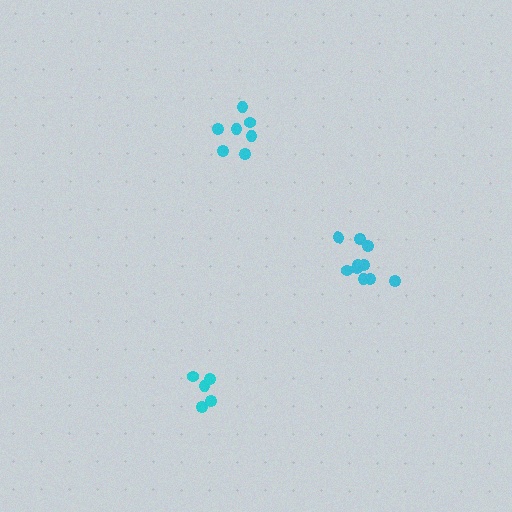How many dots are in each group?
Group 1: 10 dots, Group 2: 7 dots, Group 3: 5 dots (22 total).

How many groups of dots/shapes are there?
There are 3 groups.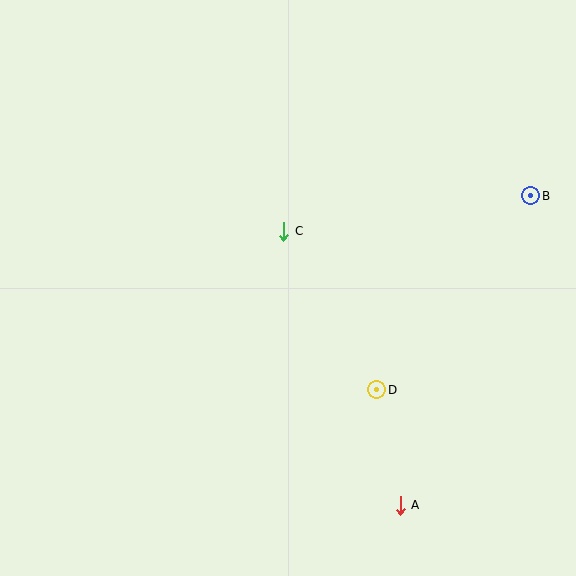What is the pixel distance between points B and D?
The distance between B and D is 248 pixels.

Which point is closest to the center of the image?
Point C at (284, 231) is closest to the center.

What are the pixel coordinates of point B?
Point B is at (531, 196).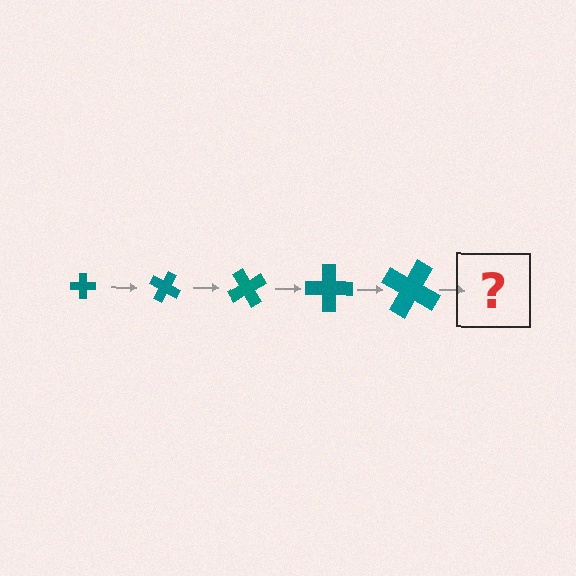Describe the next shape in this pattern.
It should be a cross, larger than the previous one and rotated 150 degrees from the start.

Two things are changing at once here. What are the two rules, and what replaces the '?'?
The two rules are that the cross grows larger each step and it rotates 30 degrees each step. The '?' should be a cross, larger than the previous one and rotated 150 degrees from the start.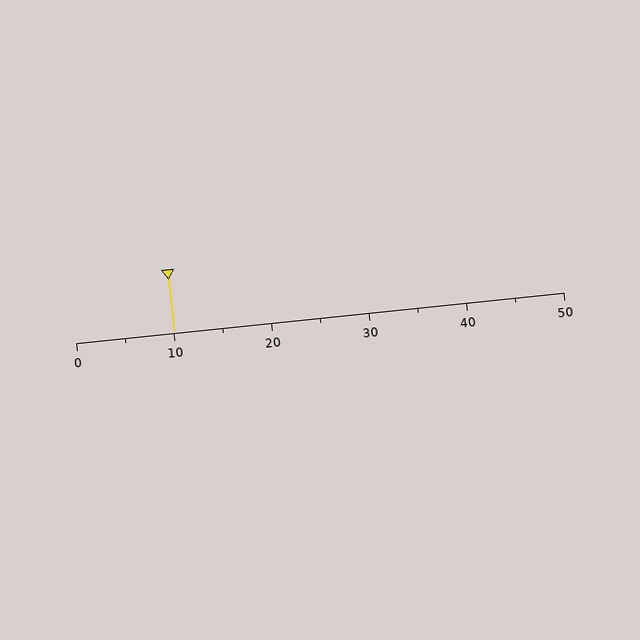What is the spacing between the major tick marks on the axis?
The major ticks are spaced 10 apart.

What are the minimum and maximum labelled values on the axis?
The axis runs from 0 to 50.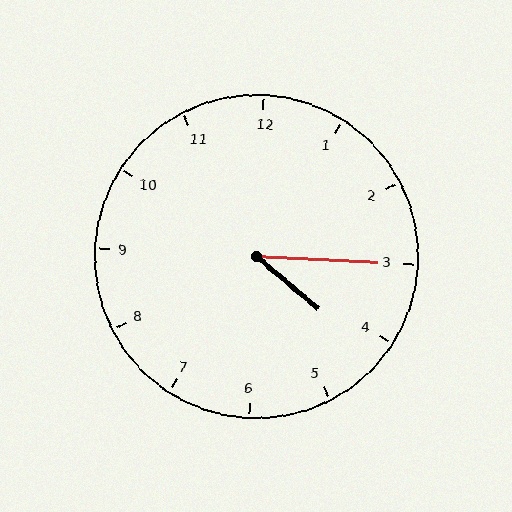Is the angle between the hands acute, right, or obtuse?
It is acute.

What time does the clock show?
4:15.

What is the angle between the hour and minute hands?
Approximately 38 degrees.